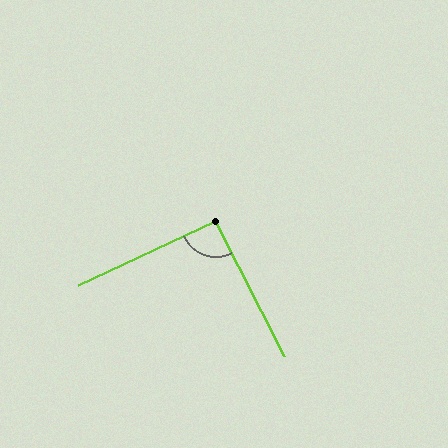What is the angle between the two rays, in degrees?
Approximately 92 degrees.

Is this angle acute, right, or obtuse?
It is approximately a right angle.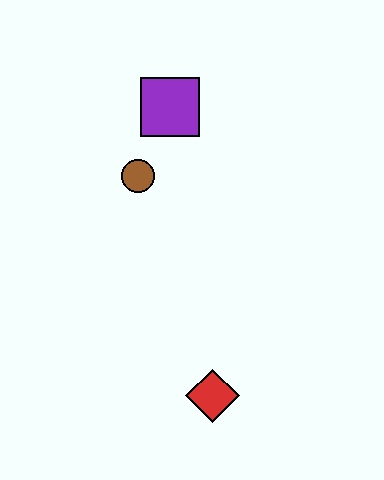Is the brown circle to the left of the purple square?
Yes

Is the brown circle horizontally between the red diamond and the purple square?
No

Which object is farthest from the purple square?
The red diamond is farthest from the purple square.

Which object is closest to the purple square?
The brown circle is closest to the purple square.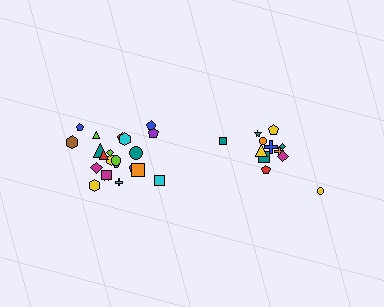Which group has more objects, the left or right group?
The left group.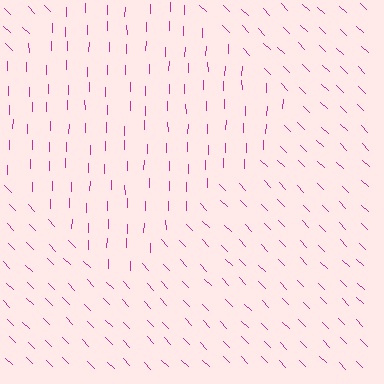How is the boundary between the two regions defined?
The boundary is defined purely by a change in line orientation (approximately 45 degrees difference). All lines are the same color and thickness.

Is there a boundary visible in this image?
Yes, there is a texture boundary formed by a change in line orientation.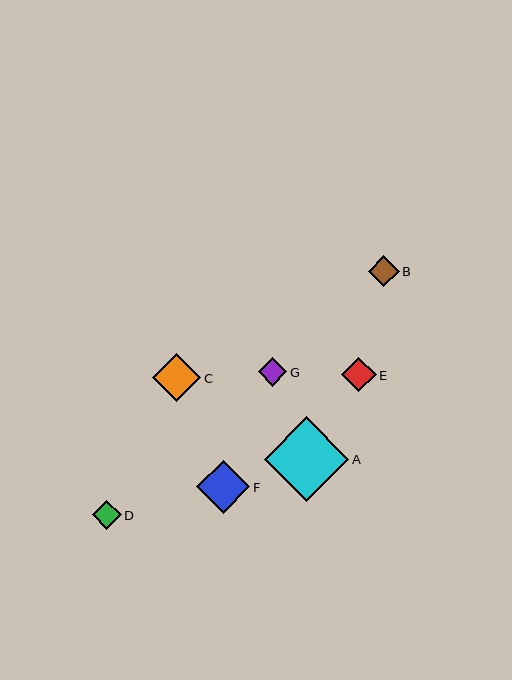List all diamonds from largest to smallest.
From largest to smallest: A, F, C, E, B, D, G.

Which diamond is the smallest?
Diamond G is the smallest with a size of approximately 29 pixels.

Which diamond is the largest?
Diamond A is the largest with a size of approximately 84 pixels.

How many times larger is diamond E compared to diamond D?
Diamond E is approximately 1.2 times the size of diamond D.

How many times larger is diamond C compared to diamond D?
Diamond C is approximately 1.7 times the size of diamond D.